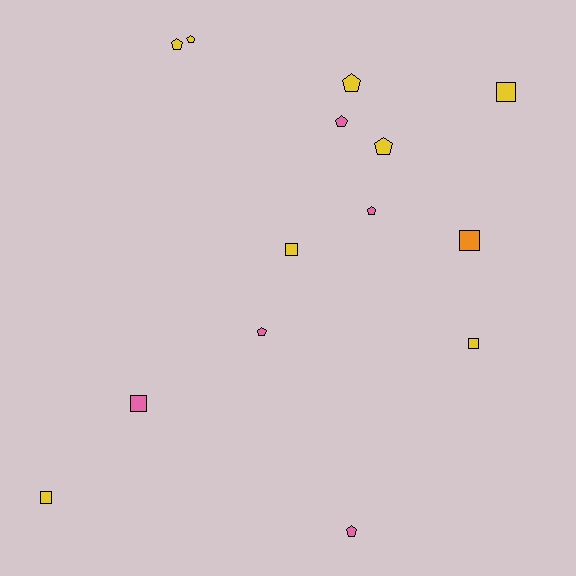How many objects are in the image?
There are 14 objects.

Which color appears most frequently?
Yellow, with 8 objects.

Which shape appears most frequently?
Pentagon, with 8 objects.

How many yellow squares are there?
There are 4 yellow squares.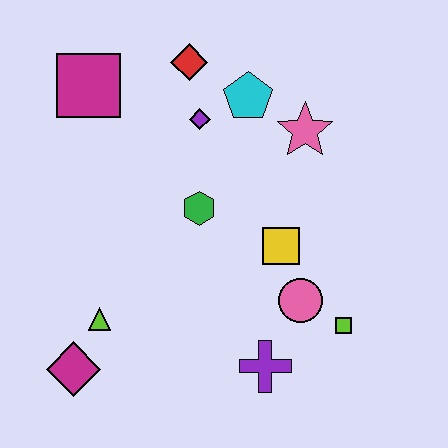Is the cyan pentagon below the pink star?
No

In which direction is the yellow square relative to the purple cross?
The yellow square is above the purple cross.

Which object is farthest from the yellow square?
The magenta square is farthest from the yellow square.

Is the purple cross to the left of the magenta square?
No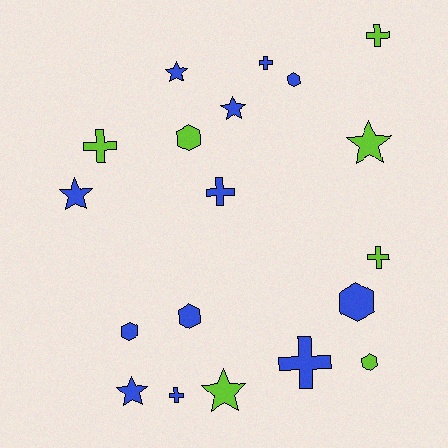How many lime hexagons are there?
There are 2 lime hexagons.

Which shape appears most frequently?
Cross, with 7 objects.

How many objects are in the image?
There are 19 objects.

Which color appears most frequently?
Blue, with 12 objects.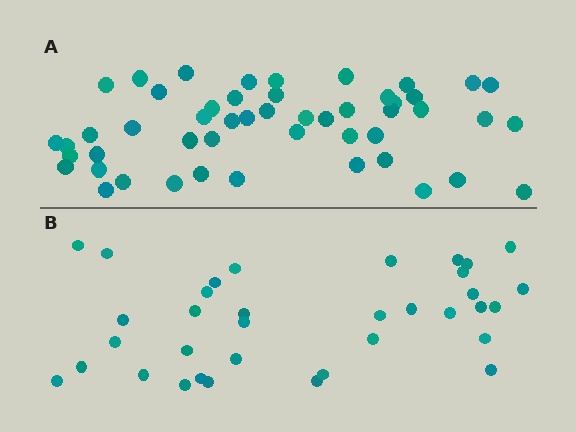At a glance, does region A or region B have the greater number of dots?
Region A (the top region) has more dots.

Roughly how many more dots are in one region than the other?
Region A has approximately 15 more dots than region B.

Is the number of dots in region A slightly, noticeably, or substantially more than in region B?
Region A has noticeably more, but not dramatically so. The ratio is roughly 1.4 to 1.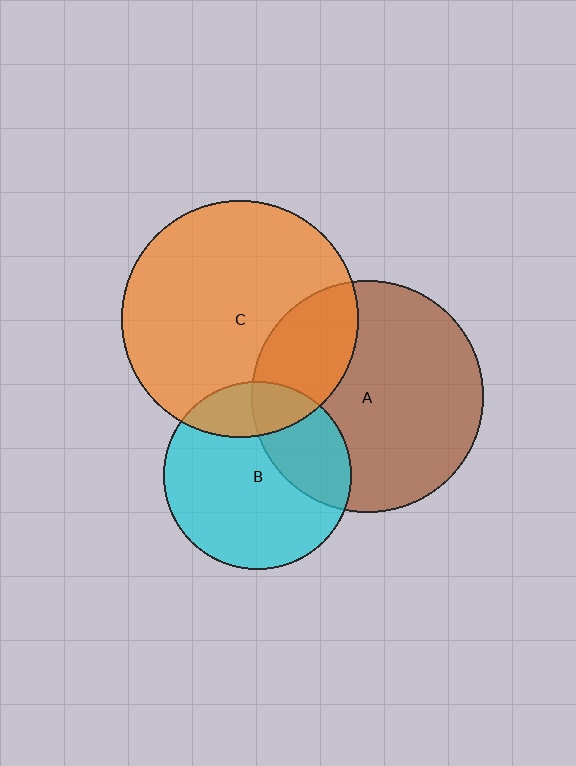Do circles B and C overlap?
Yes.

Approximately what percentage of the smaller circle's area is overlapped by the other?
Approximately 20%.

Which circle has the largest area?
Circle C (orange).